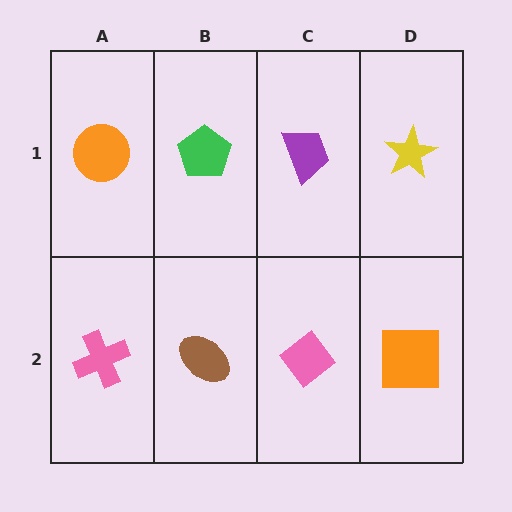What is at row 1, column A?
An orange circle.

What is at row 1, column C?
A purple trapezoid.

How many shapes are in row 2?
4 shapes.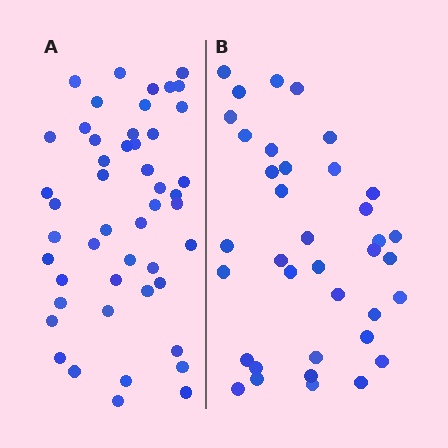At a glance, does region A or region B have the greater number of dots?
Region A (the left region) has more dots.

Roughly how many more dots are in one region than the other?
Region A has roughly 12 or so more dots than region B.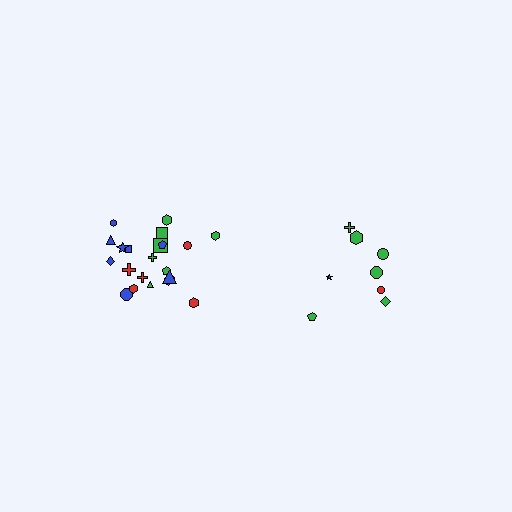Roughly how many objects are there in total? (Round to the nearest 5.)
Roughly 30 objects in total.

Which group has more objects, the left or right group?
The left group.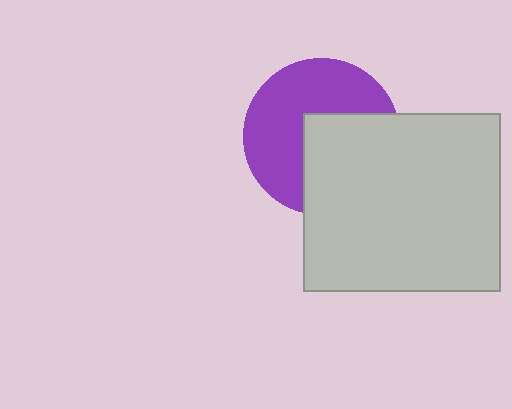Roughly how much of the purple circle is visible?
About half of it is visible (roughly 56%).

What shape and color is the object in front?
The object in front is a light gray rectangle.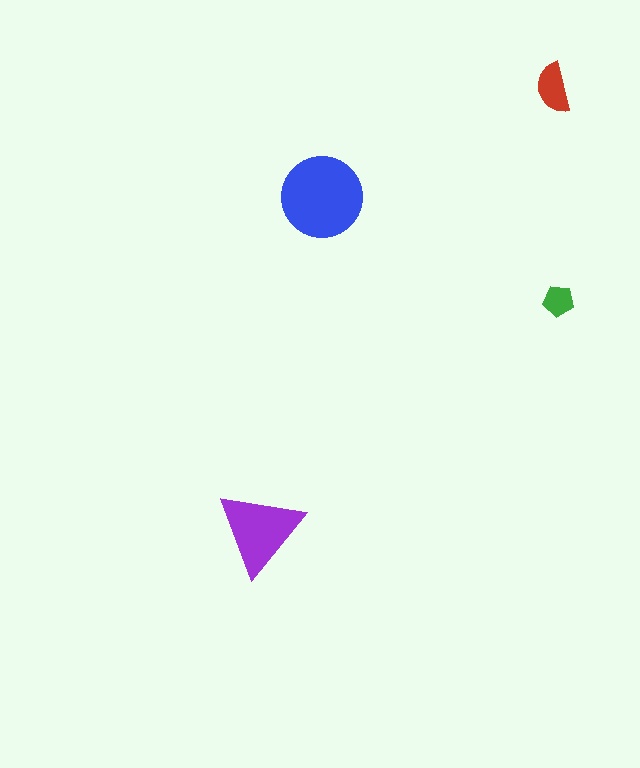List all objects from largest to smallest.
The blue circle, the purple triangle, the red semicircle, the green pentagon.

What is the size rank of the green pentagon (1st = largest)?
4th.